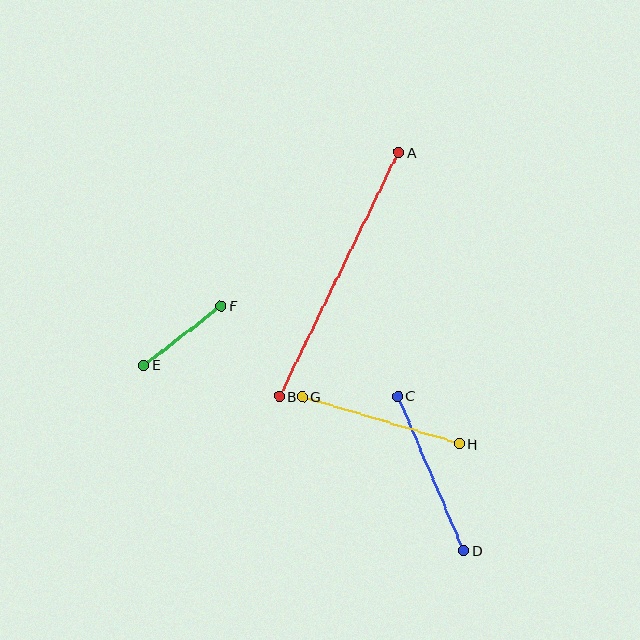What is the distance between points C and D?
The distance is approximately 168 pixels.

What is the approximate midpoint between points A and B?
The midpoint is at approximately (339, 274) pixels.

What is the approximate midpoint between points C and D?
The midpoint is at approximately (431, 473) pixels.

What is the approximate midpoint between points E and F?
The midpoint is at approximately (183, 335) pixels.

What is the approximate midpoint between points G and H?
The midpoint is at approximately (381, 420) pixels.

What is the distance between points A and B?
The distance is approximately 272 pixels.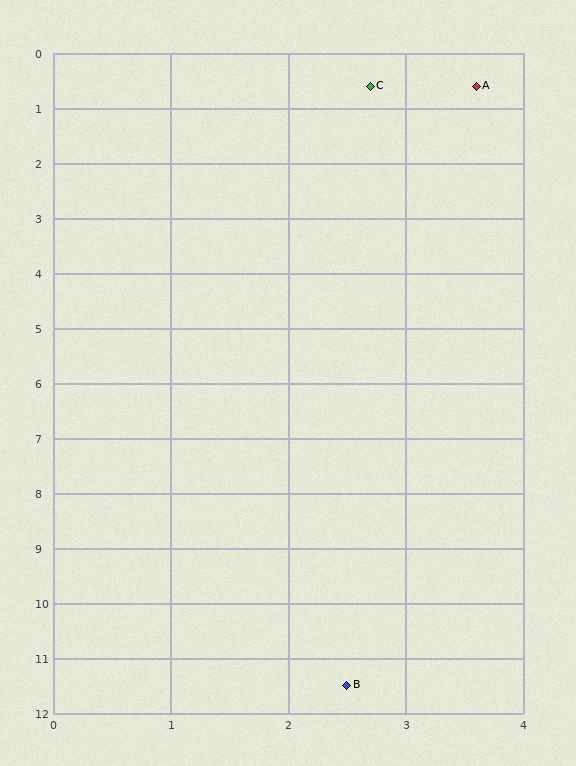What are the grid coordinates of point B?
Point B is at approximately (2.5, 11.5).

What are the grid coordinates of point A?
Point A is at approximately (3.6, 0.6).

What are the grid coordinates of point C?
Point C is at approximately (2.7, 0.6).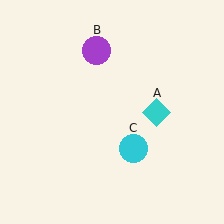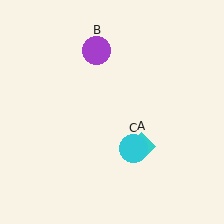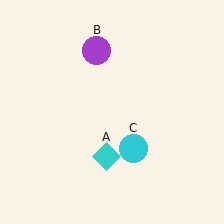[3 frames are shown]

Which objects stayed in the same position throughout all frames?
Purple circle (object B) and cyan circle (object C) remained stationary.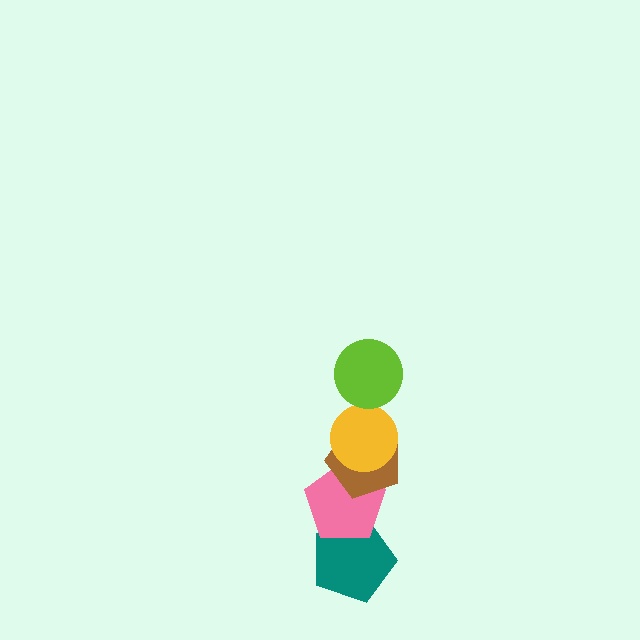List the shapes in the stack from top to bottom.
From top to bottom: the lime circle, the yellow circle, the brown pentagon, the pink pentagon, the teal pentagon.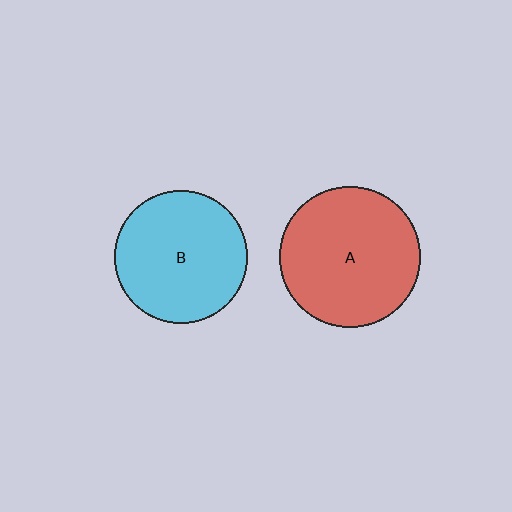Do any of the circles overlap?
No, none of the circles overlap.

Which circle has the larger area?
Circle A (red).